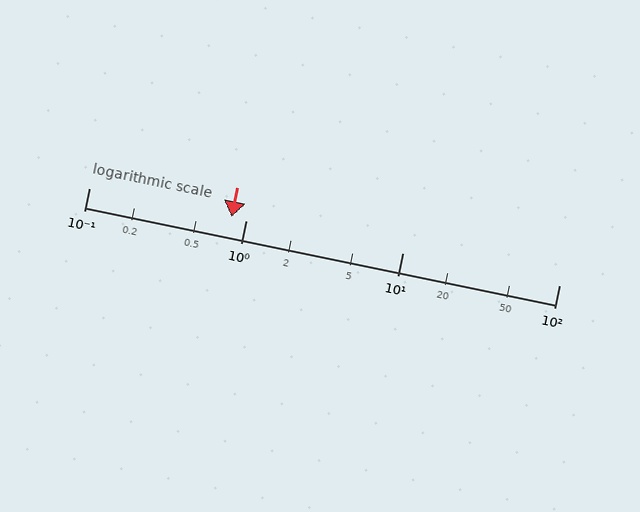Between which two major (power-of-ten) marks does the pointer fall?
The pointer is between 0.1 and 1.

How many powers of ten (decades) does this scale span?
The scale spans 3 decades, from 0.1 to 100.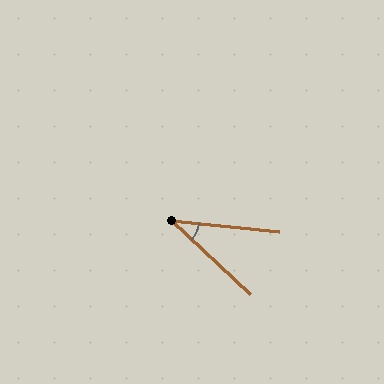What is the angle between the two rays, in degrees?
Approximately 38 degrees.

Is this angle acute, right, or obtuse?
It is acute.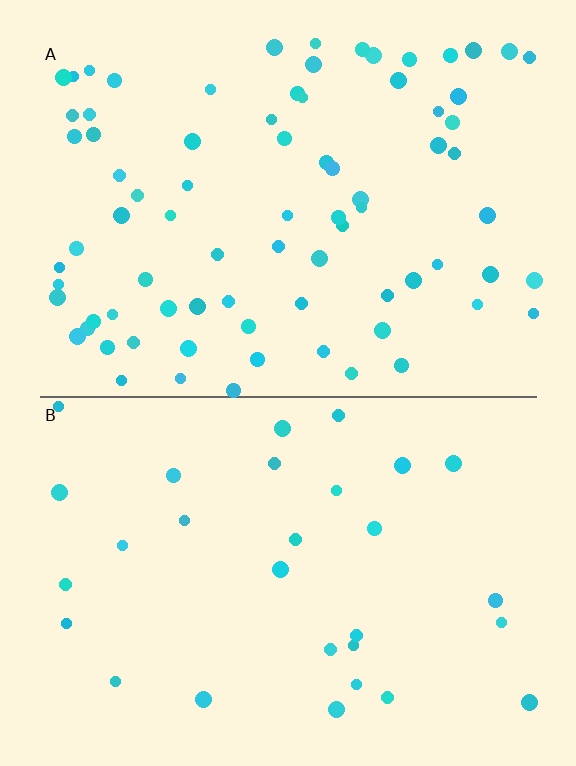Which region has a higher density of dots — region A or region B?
A (the top).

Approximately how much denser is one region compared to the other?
Approximately 2.7× — region A over region B.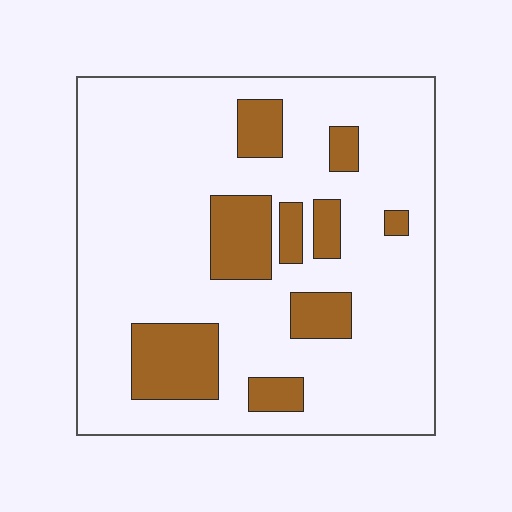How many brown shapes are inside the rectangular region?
9.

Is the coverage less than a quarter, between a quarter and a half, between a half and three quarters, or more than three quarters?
Less than a quarter.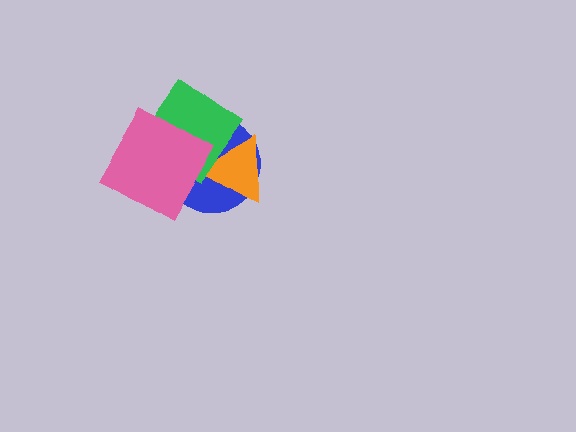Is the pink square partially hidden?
No, no other shape covers it.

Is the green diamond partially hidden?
Yes, it is partially covered by another shape.